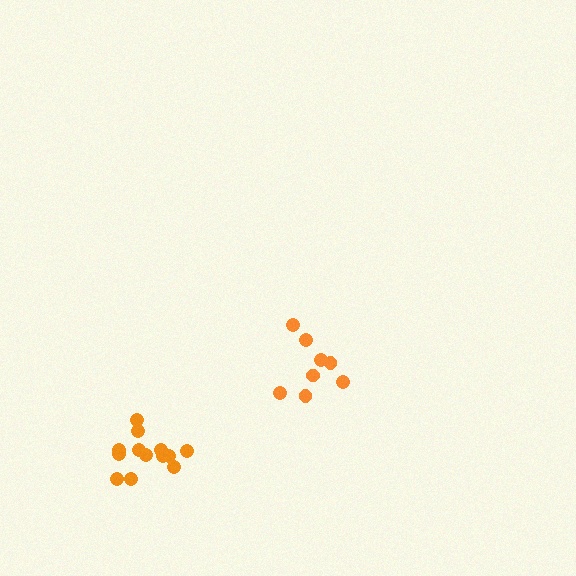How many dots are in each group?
Group 1: 8 dots, Group 2: 13 dots (21 total).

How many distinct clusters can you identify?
There are 2 distinct clusters.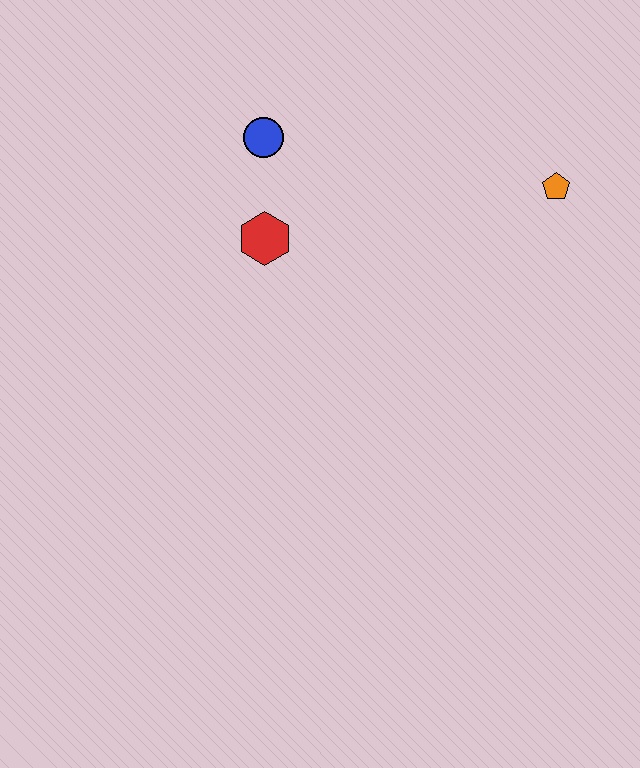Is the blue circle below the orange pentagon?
No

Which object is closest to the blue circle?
The red hexagon is closest to the blue circle.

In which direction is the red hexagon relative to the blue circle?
The red hexagon is below the blue circle.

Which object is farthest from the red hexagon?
The orange pentagon is farthest from the red hexagon.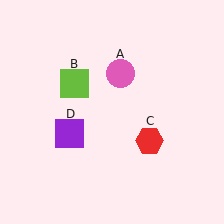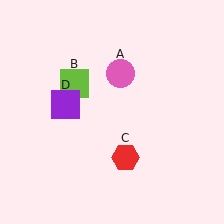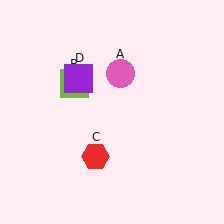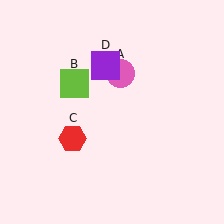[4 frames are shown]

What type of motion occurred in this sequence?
The red hexagon (object C), purple square (object D) rotated clockwise around the center of the scene.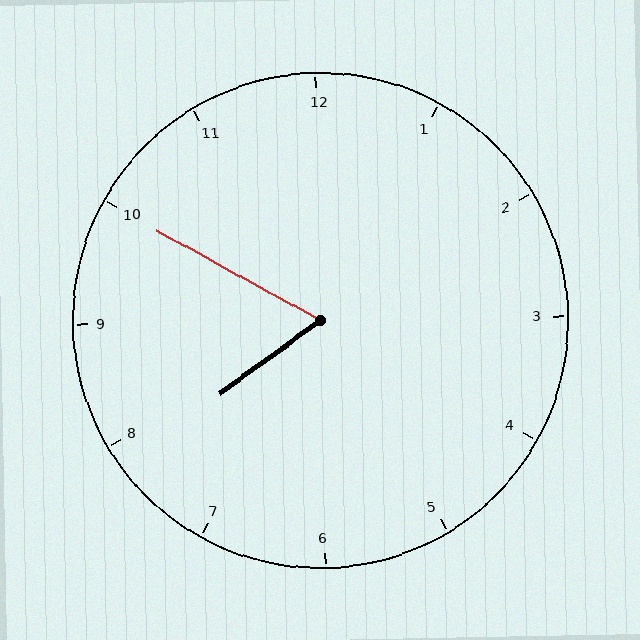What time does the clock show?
7:50.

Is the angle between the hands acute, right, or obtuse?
It is acute.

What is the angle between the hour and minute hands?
Approximately 65 degrees.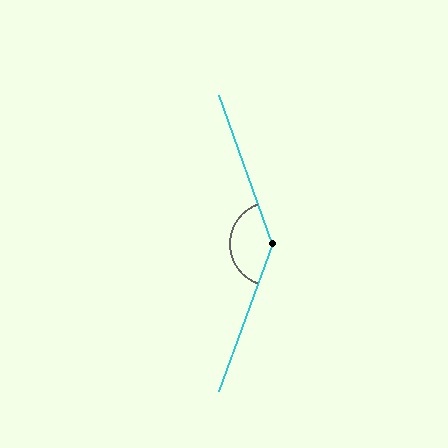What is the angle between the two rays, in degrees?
Approximately 140 degrees.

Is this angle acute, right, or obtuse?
It is obtuse.